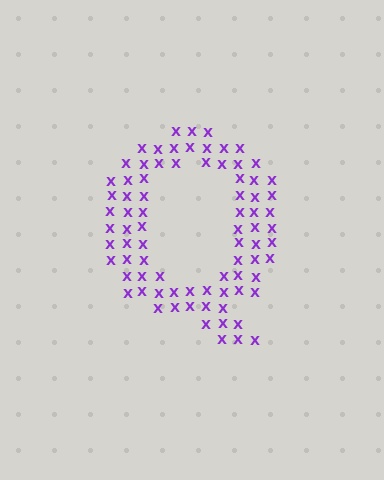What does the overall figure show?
The overall figure shows the letter Q.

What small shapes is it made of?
It is made of small letter X's.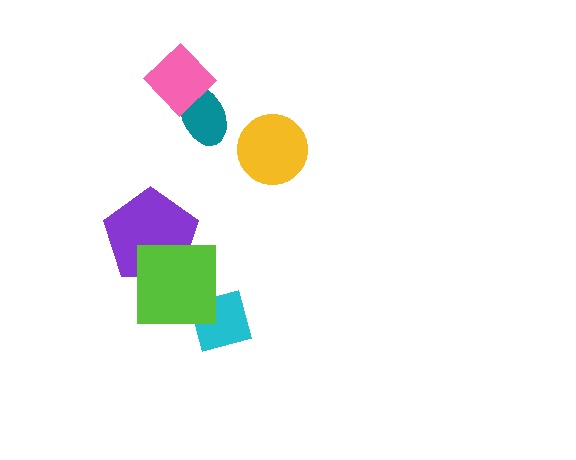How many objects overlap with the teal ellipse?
1 object overlaps with the teal ellipse.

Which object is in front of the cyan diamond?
The lime square is in front of the cyan diamond.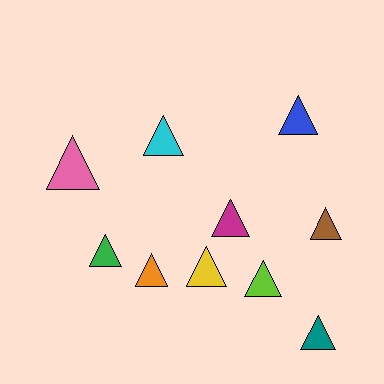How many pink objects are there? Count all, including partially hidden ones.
There is 1 pink object.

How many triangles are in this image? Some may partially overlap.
There are 10 triangles.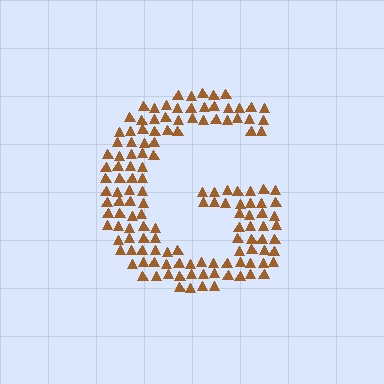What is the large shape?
The large shape is the letter G.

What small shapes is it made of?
It is made of small triangles.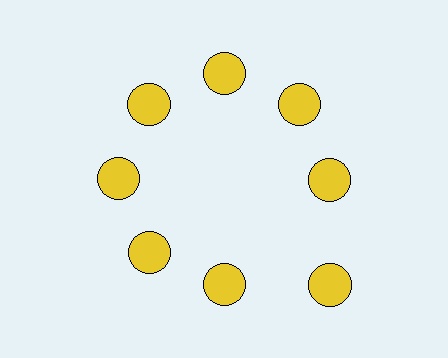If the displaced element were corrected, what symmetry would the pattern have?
It would have 8-fold rotational symmetry — the pattern would map onto itself every 45 degrees.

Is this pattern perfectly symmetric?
No. The 8 yellow circles are arranged in a ring, but one element near the 4 o'clock position is pushed outward from the center, breaking the 8-fold rotational symmetry.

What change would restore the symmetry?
The symmetry would be restored by moving it inward, back onto the ring so that all 8 circles sit at equal angles and equal distance from the center.